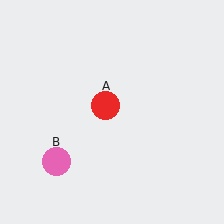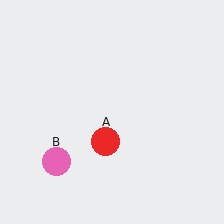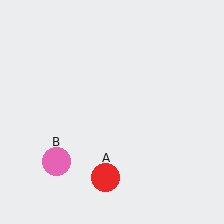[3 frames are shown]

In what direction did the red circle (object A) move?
The red circle (object A) moved down.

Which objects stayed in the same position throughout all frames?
Pink circle (object B) remained stationary.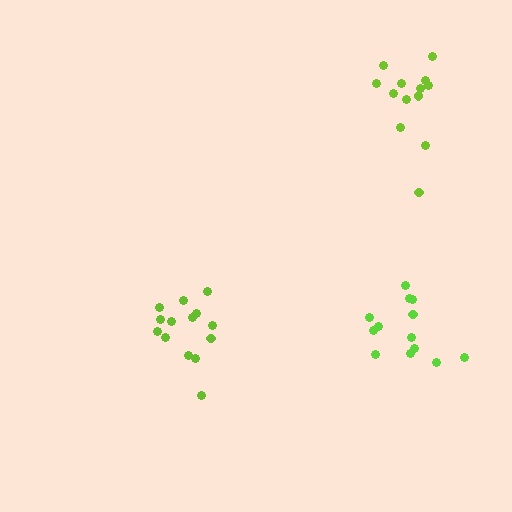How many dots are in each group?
Group 1: 13 dots, Group 2: 13 dots, Group 3: 14 dots (40 total).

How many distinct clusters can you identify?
There are 3 distinct clusters.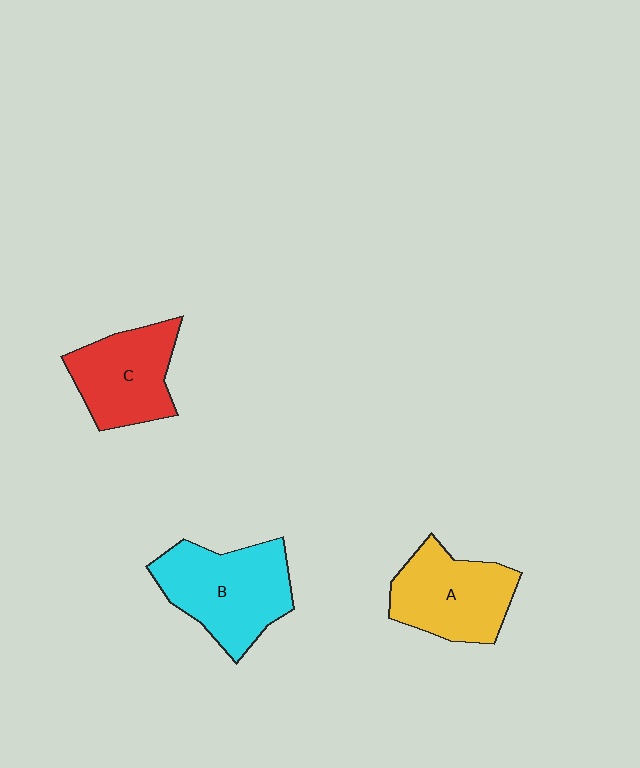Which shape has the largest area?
Shape B (cyan).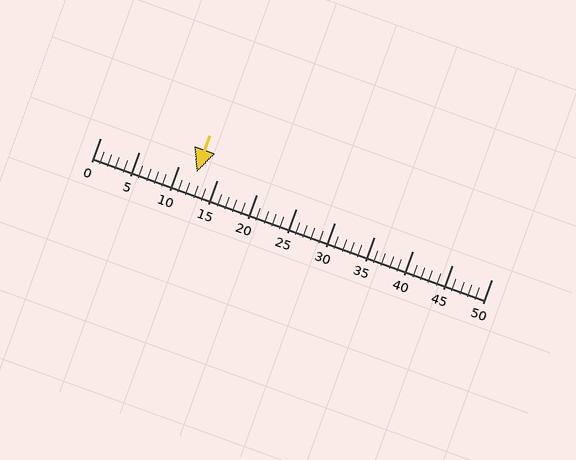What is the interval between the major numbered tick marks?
The major tick marks are spaced 5 units apart.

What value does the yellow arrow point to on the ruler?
The yellow arrow points to approximately 12.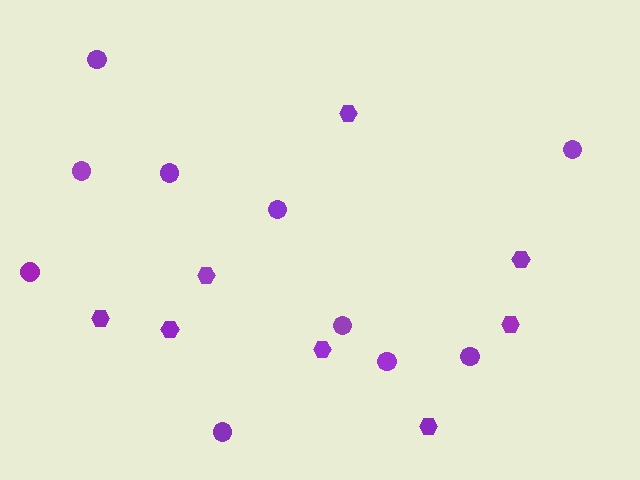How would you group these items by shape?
There are 2 groups: one group of hexagons (8) and one group of circles (10).